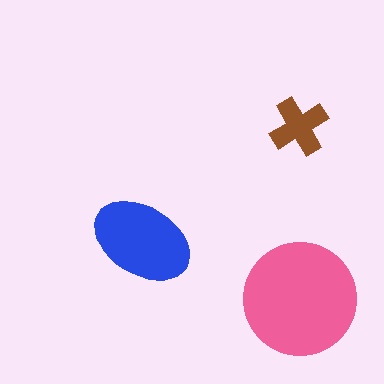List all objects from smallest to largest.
The brown cross, the blue ellipse, the pink circle.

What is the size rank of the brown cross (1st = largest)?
3rd.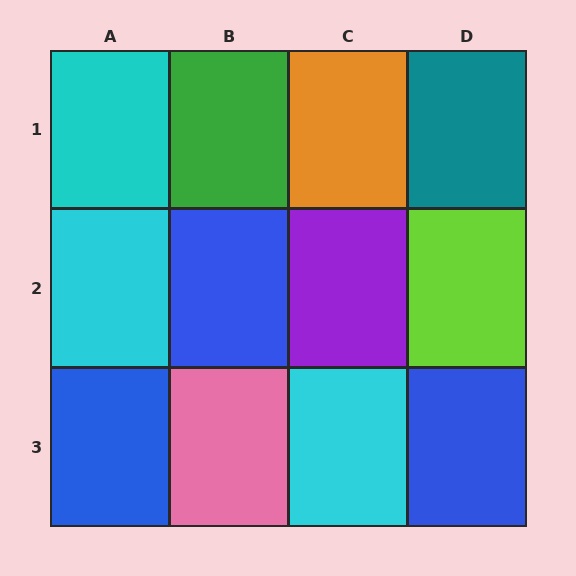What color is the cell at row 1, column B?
Green.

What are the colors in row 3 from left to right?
Blue, pink, cyan, blue.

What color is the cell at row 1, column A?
Cyan.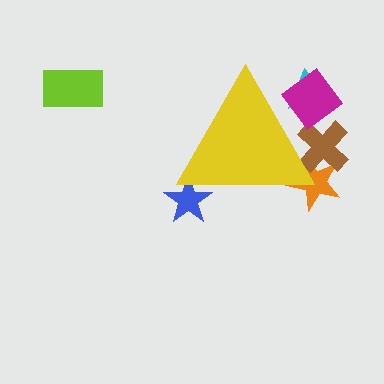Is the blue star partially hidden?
Yes, the blue star is partially hidden behind the yellow triangle.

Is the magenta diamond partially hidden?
Yes, the magenta diamond is partially hidden behind the yellow triangle.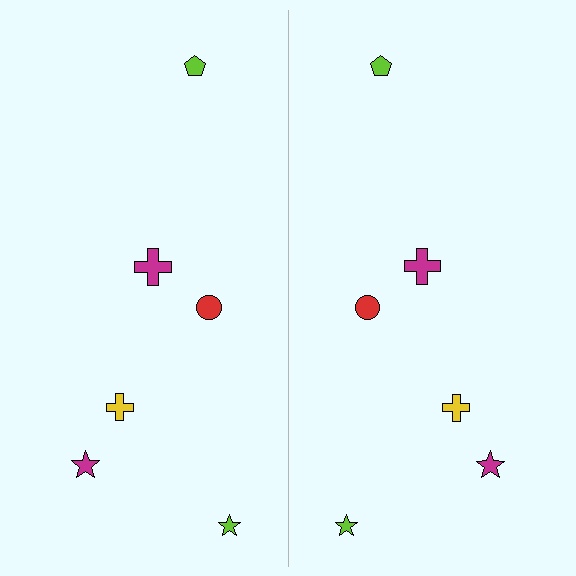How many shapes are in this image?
There are 12 shapes in this image.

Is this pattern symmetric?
Yes, this pattern has bilateral (reflection) symmetry.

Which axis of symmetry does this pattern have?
The pattern has a vertical axis of symmetry running through the center of the image.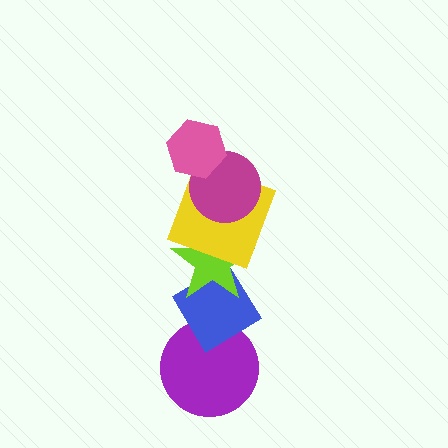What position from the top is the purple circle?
The purple circle is 6th from the top.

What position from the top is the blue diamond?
The blue diamond is 5th from the top.